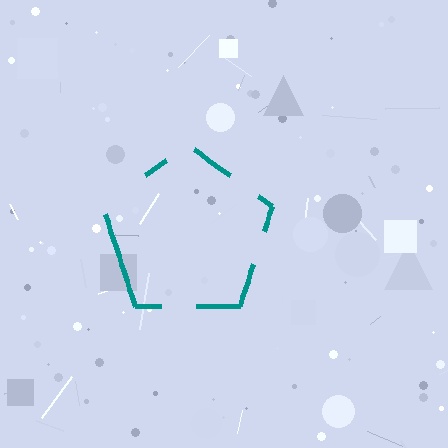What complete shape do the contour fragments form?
The contour fragments form a pentagon.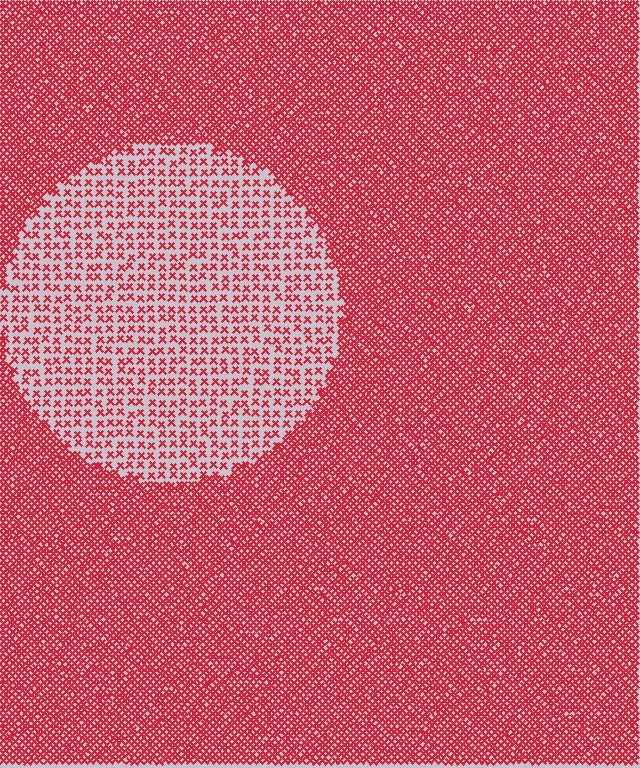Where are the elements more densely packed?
The elements are more densely packed outside the circle boundary.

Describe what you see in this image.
The image contains small red elements arranged at two different densities. A circle-shaped region is visible where the elements are less densely packed than the surrounding area.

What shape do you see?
I see a circle.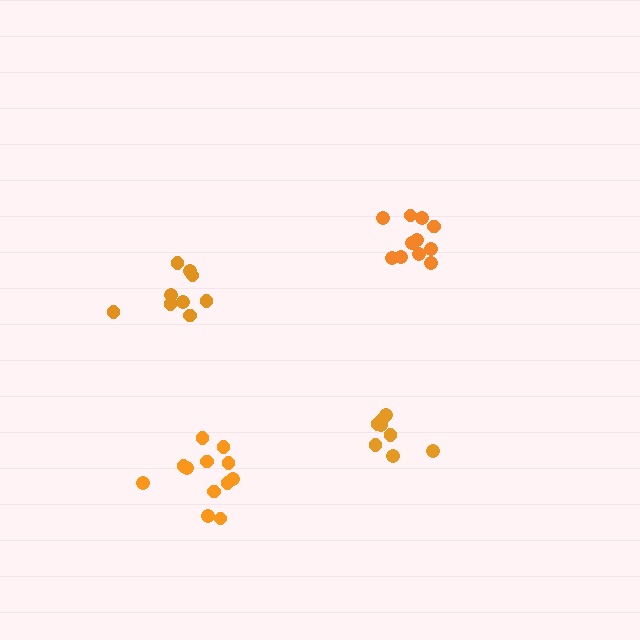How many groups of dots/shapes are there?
There are 4 groups.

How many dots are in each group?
Group 1: 11 dots, Group 2: 9 dots, Group 3: 8 dots, Group 4: 12 dots (40 total).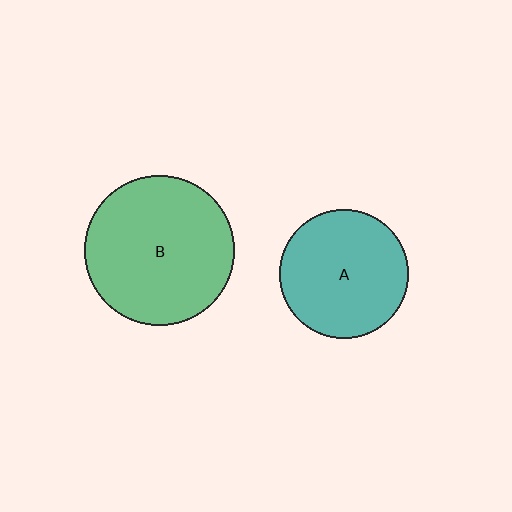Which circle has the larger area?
Circle B (green).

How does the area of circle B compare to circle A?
Approximately 1.3 times.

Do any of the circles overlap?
No, none of the circles overlap.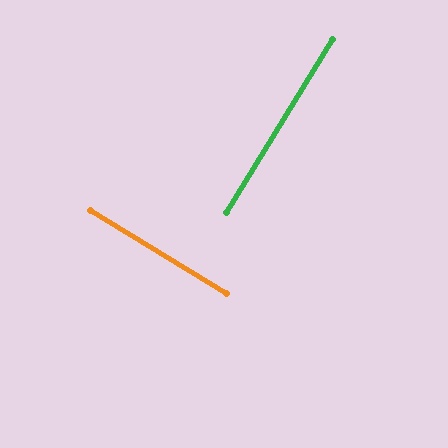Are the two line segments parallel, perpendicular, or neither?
Perpendicular — they meet at approximately 90°.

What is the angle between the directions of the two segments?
Approximately 90 degrees.